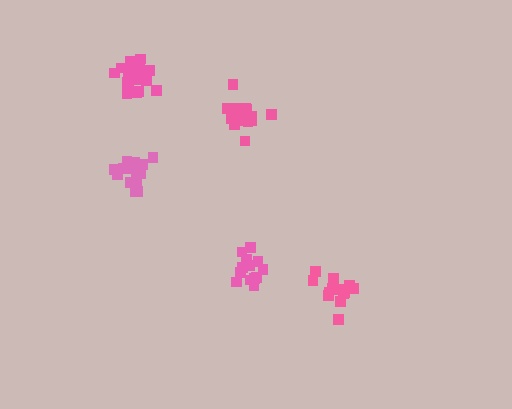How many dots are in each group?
Group 1: 15 dots, Group 2: 15 dots, Group 3: 15 dots, Group 4: 13 dots, Group 5: 19 dots (77 total).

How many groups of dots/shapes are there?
There are 5 groups.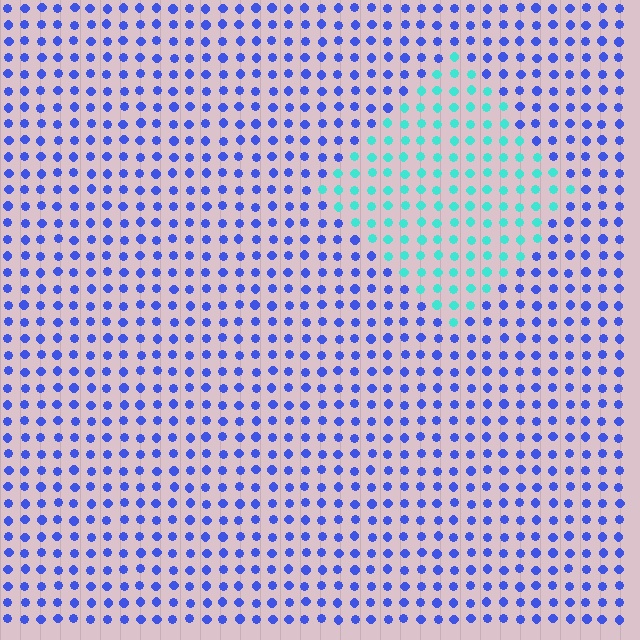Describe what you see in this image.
The image is filled with small blue elements in a uniform arrangement. A diamond-shaped region is visible where the elements are tinted to a slightly different hue, forming a subtle color boundary.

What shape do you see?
I see a diamond.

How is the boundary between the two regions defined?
The boundary is defined purely by a slight shift in hue (about 60 degrees). Spacing, size, and orientation are identical on both sides.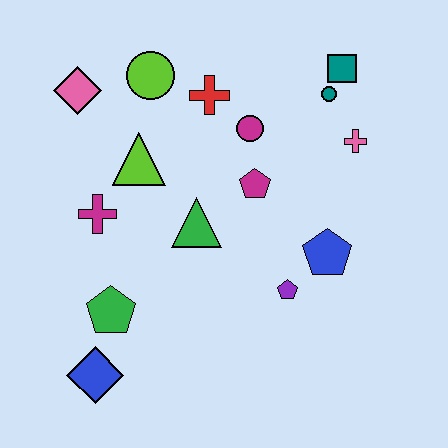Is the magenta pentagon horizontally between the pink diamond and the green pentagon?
No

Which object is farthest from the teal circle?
The blue diamond is farthest from the teal circle.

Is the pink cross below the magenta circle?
Yes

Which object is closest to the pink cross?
The teal circle is closest to the pink cross.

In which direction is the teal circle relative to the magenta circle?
The teal circle is to the right of the magenta circle.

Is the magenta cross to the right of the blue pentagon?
No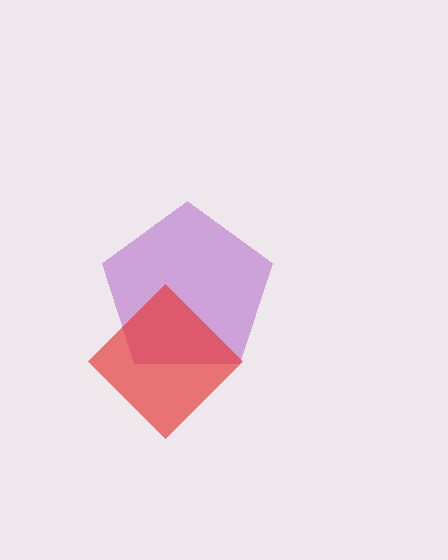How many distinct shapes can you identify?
There are 2 distinct shapes: a purple pentagon, a red diamond.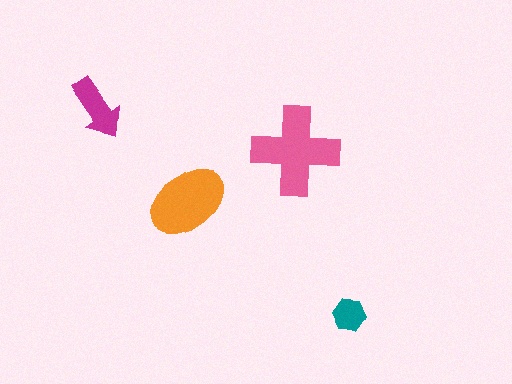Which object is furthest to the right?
The teal hexagon is rightmost.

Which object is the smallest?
The teal hexagon.